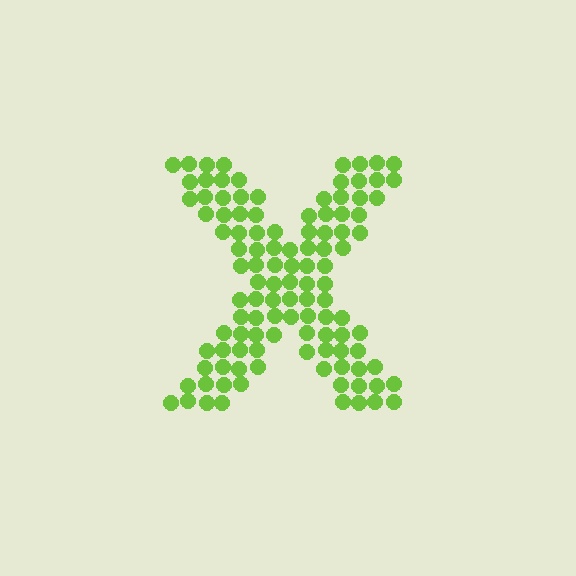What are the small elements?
The small elements are circles.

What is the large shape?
The large shape is the letter X.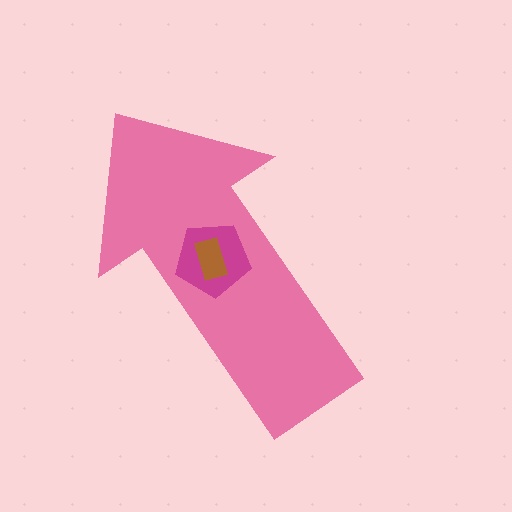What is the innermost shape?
The brown rectangle.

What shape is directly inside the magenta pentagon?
The brown rectangle.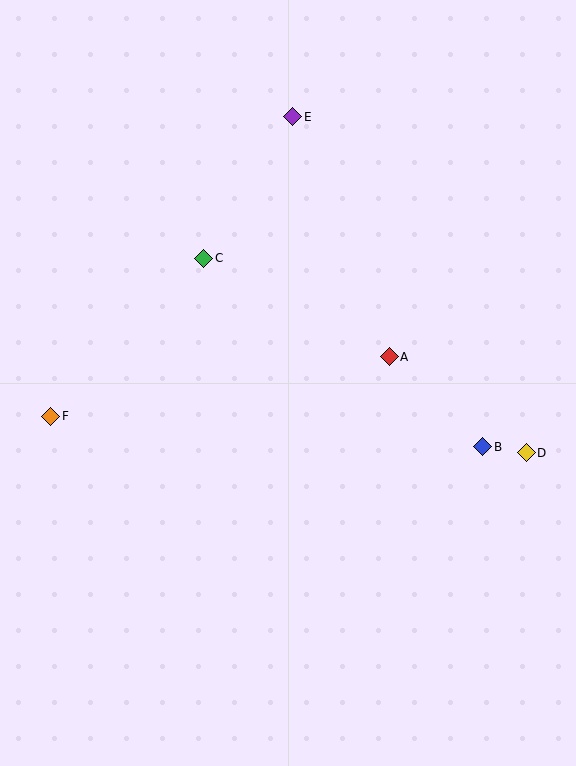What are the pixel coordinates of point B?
Point B is at (483, 447).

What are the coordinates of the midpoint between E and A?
The midpoint between E and A is at (341, 237).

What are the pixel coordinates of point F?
Point F is at (51, 416).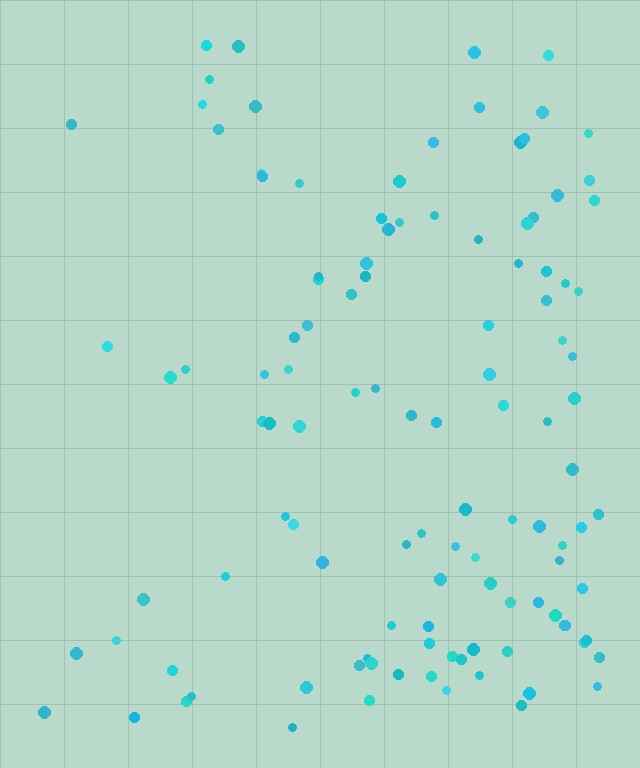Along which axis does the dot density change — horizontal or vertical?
Horizontal.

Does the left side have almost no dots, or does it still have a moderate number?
Still a moderate number, just noticeably fewer than the right.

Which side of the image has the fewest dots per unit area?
The left.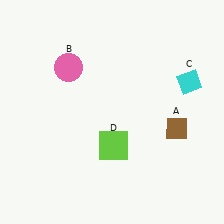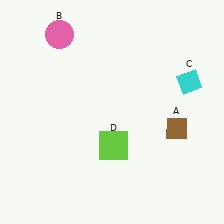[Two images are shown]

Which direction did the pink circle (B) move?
The pink circle (B) moved up.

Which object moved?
The pink circle (B) moved up.